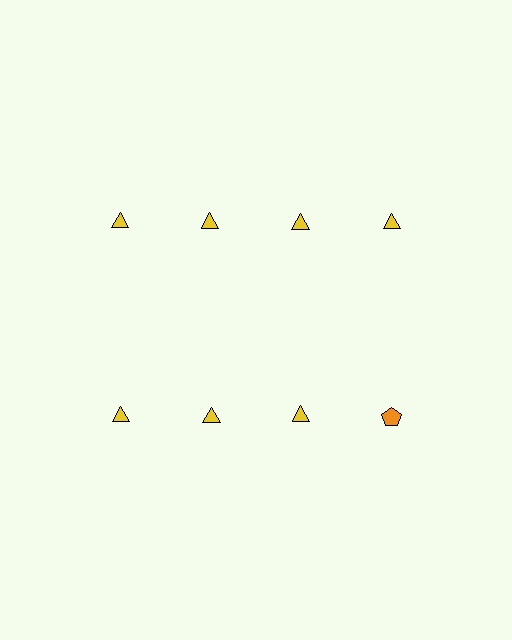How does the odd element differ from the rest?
It differs in both color (orange instead of yellow) and shape (pentagon instead of triangle).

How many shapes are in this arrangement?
There are 8 shapes arranged in a grid pattern.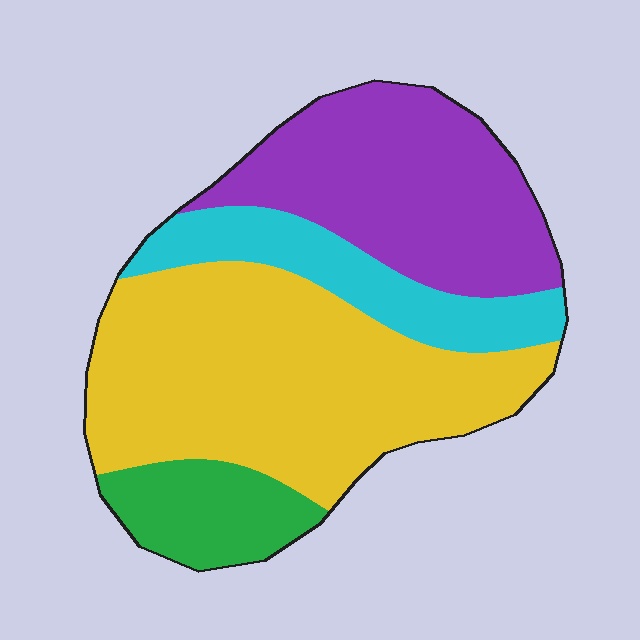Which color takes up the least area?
Green, at roughly 10%.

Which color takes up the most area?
Yellow, at roughly 45%.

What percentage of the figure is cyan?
Cyan takes up less than a sixth of the figure.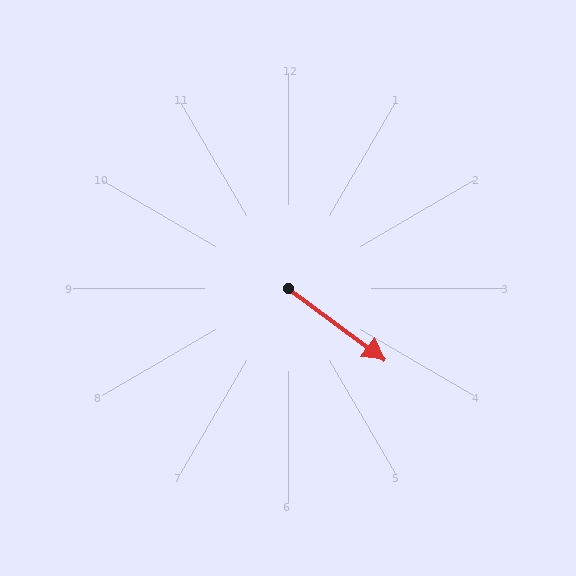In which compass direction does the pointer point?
Southeast.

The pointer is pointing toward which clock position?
Roughly 4 o'clock.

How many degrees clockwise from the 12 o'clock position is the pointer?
Approximately 127 degrees.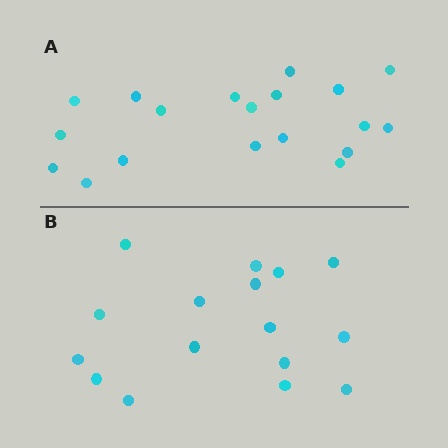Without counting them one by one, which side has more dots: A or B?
Region A (the top region) has more dots.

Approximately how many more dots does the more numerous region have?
Region A has just a few more — roughly 2 or 3 more dots than region B.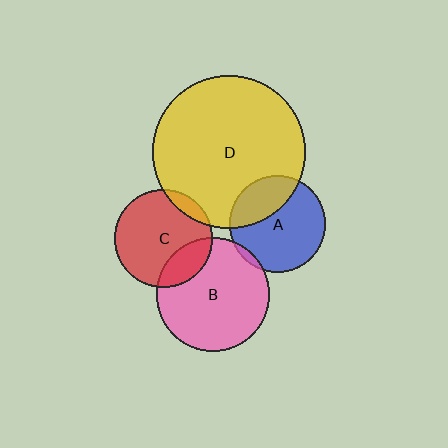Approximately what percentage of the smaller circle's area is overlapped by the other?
Approximately 10%.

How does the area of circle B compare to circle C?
Approximately 1.3 times.